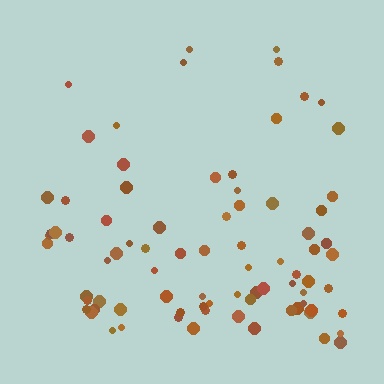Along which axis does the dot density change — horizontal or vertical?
Vertical.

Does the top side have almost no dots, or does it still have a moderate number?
Still a moderate number, just noticeably fewer than the bottom.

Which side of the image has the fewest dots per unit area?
The top.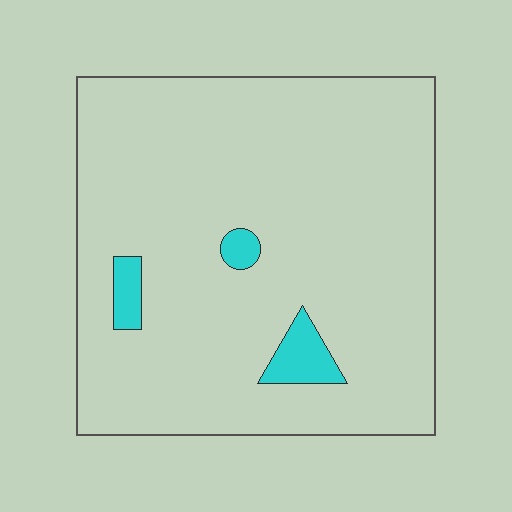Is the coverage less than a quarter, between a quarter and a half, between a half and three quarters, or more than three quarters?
Less than a quarter.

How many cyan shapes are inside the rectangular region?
3.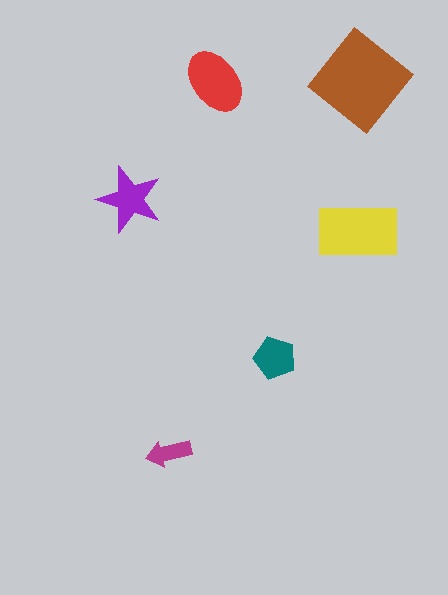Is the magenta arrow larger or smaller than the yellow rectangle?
Smaller.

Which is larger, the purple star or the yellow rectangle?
The yellow rectangle.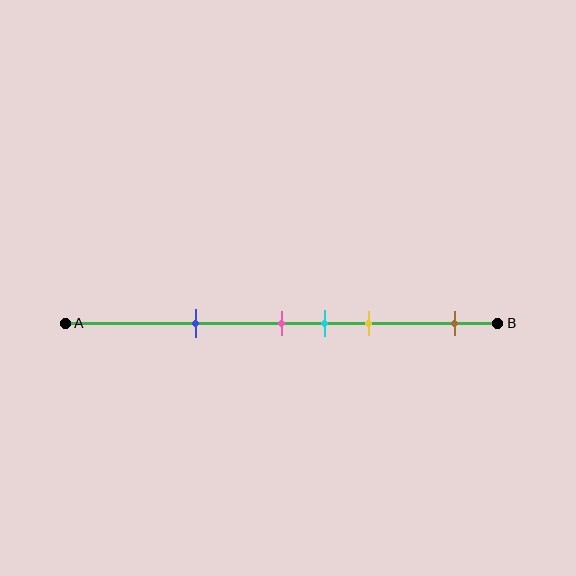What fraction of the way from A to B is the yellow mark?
The yellow mark is approximately 70% (0.7) of the way from A to B.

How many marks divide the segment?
There are 5 marks dividing the segment.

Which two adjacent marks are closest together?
The pink and cyan marks are the closest adjacent pair.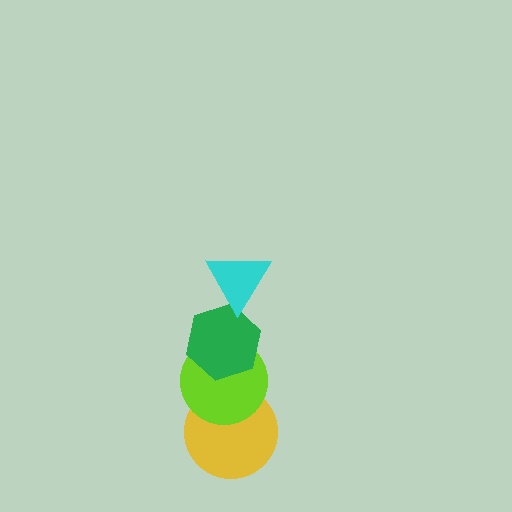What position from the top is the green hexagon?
The green hexagon is 2nd from the top.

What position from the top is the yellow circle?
The yellow circle is 4th from the top.